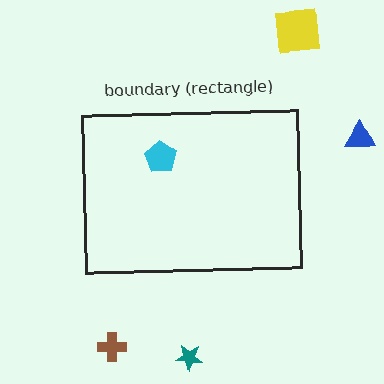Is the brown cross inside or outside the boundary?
Outside.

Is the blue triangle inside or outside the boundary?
Outside.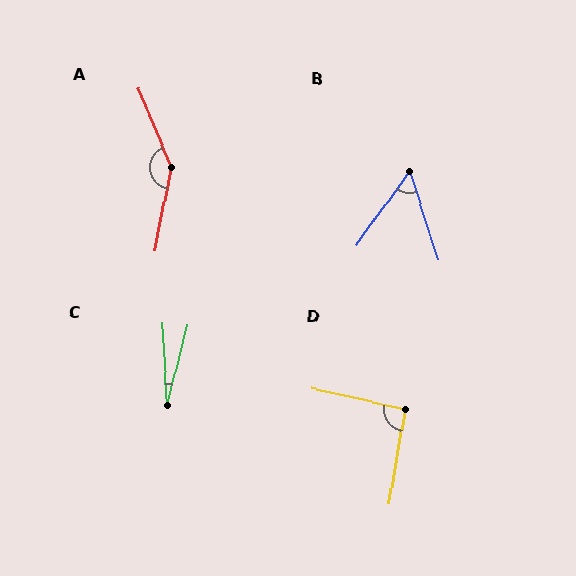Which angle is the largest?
A, at approximately 146 degrees.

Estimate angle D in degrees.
Approximately 93 degrees.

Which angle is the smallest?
C, at approximately 18 degrees.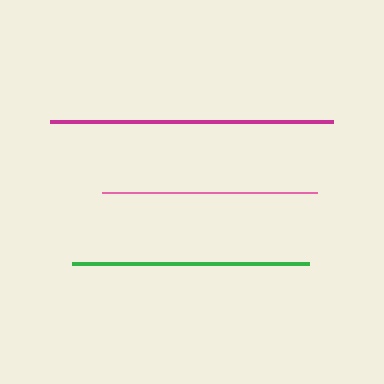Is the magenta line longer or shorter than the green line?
The magenta line is longer than the green line.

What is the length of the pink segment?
The pink segment is approximately 216 pixels long.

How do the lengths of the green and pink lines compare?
The green and pink lines are approximately the same length.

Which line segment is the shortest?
The pink line is the shortest at approximately 216 pixels.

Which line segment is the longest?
The magenta line is the longest at approximately 283 pixels.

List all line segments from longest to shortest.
From longest to shortest: magenta, green, pink.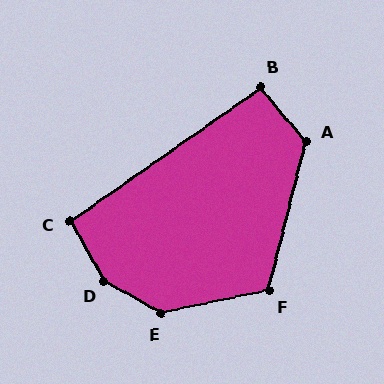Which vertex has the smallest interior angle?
B, at approximately 95 degrees.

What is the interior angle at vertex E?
Approximately 139 degrees (obtuse).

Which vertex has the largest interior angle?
D, at approximately 149 degrees.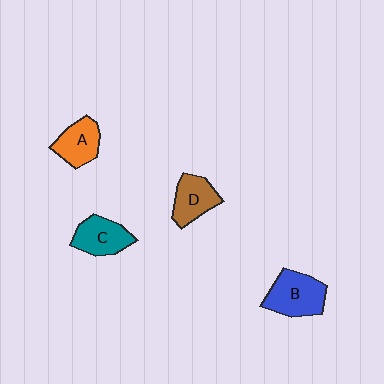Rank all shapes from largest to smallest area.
From largest to smallest: B (blue), C (teal), D (brown), A (orange).